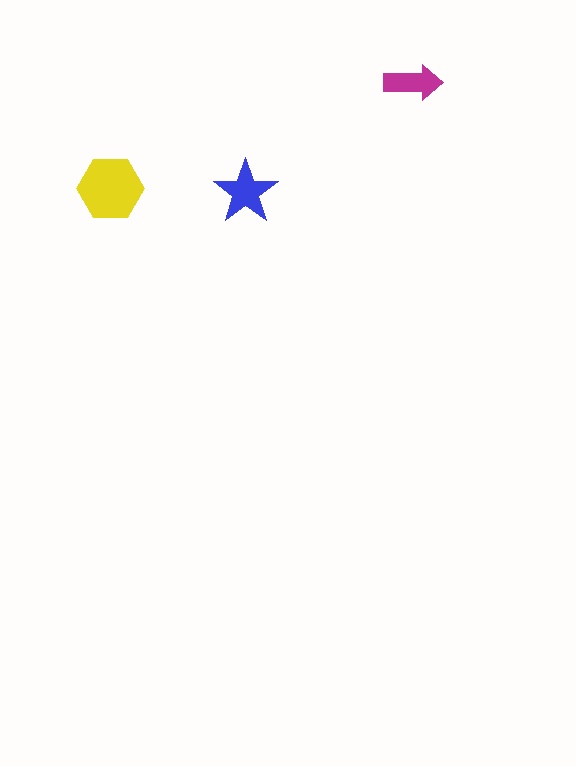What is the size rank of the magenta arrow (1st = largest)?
3rd.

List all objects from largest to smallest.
The yellow hexagon, the blue star, the magenta arrow.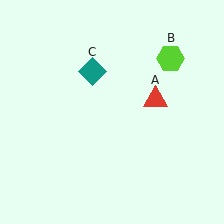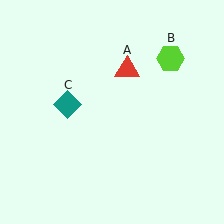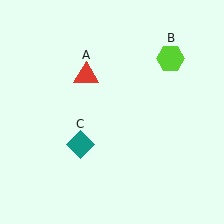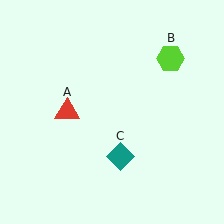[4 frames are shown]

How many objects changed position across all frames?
2 objects changed position: red triangle (object A), teal diamond (object C).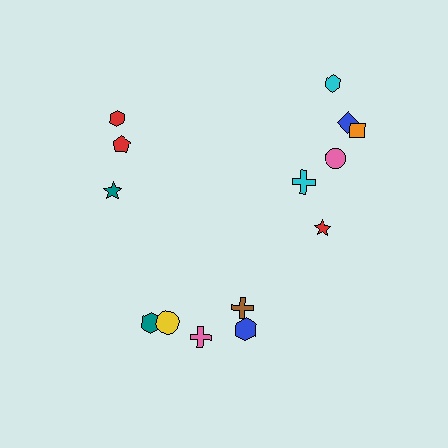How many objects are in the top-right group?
There are 6 objects.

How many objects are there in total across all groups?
There are 14 objects.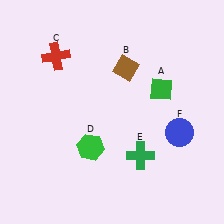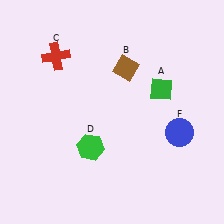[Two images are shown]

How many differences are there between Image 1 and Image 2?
There is 1 difference between the two images.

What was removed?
The green cross (E) was removed in Image 2.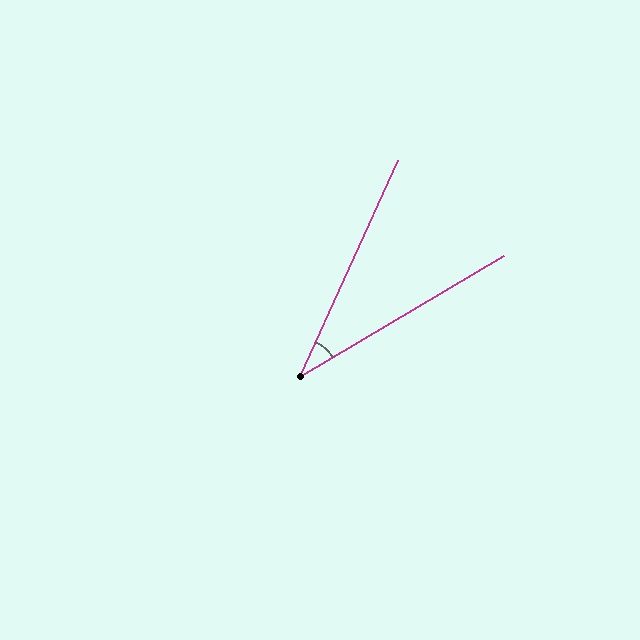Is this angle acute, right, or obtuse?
It is acute.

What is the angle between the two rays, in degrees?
Approximately 35 degrees.